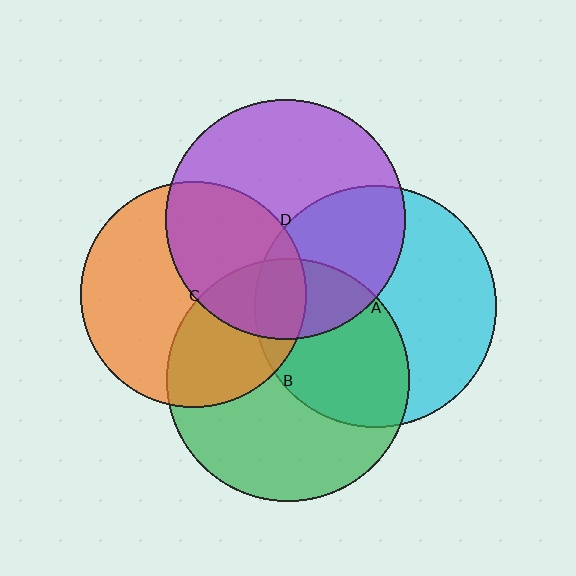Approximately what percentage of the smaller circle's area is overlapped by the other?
Approximately 35%.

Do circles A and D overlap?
Yes.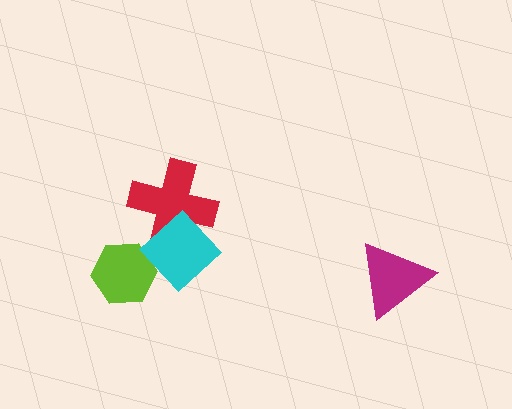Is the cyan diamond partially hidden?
No, no other shape covers it.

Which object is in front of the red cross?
The cyan diamond is in front of the red cross.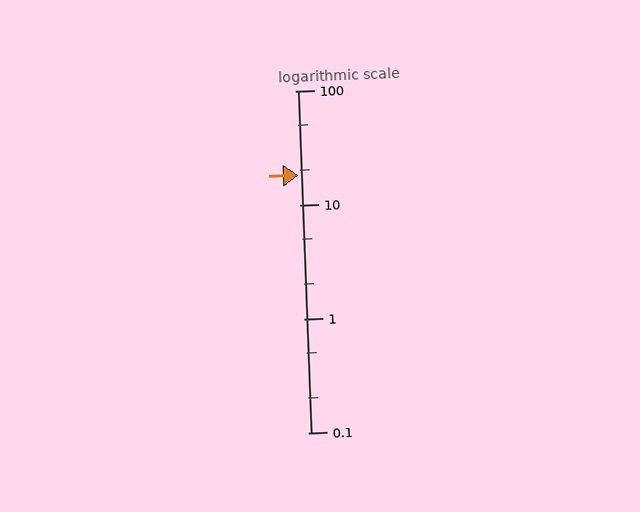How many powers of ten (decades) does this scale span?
The scale spans 3 decades, from 0.1 to 100.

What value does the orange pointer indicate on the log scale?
The pointer indicates approximately 18.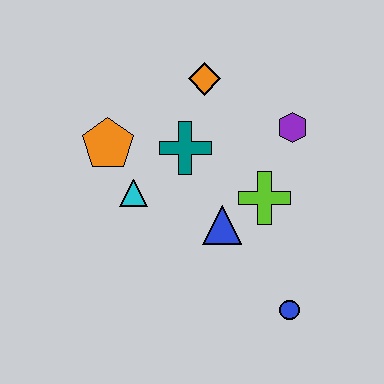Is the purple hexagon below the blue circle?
No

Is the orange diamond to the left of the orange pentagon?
No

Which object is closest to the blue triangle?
The lime cross is closest to the blue triangle.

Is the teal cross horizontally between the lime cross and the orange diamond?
No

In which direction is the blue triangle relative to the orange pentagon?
The blue triangle is to the right of the orange pentagon.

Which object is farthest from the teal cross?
The blue circle is farthest from the teal cross.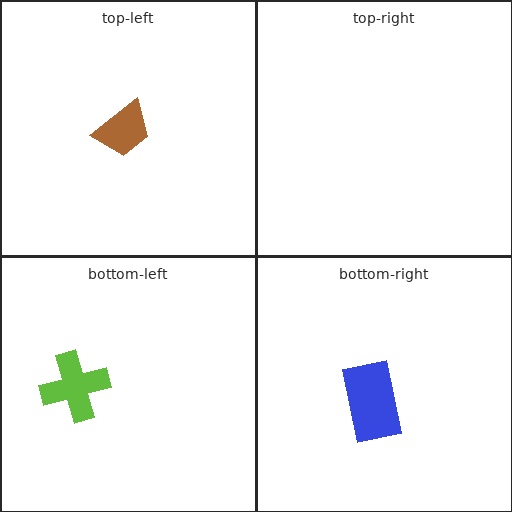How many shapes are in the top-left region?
1.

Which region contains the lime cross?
The bottom-left region.